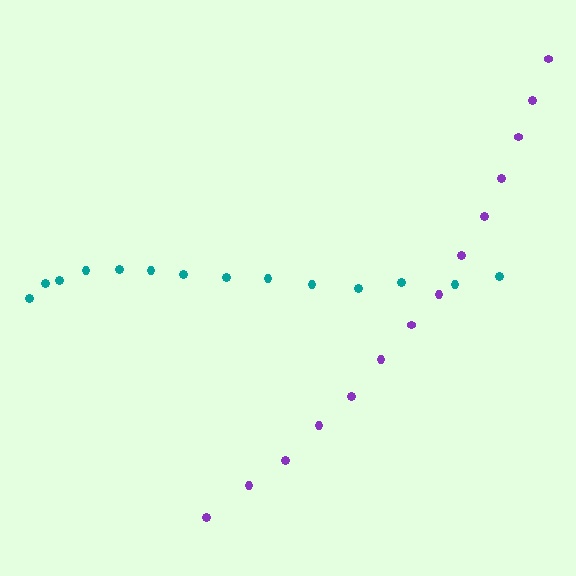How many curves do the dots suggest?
There are 2 distinct paths.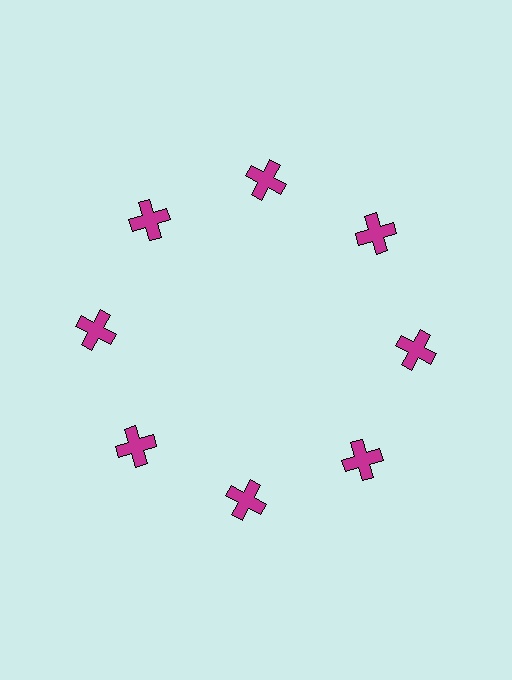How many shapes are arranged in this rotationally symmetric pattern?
There are 8 shapes, arranged in 8 groups of 1.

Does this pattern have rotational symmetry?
Yes, this pattern has 8-fold rotational symmetry. It looks the same after rotating 45 degrees around the center.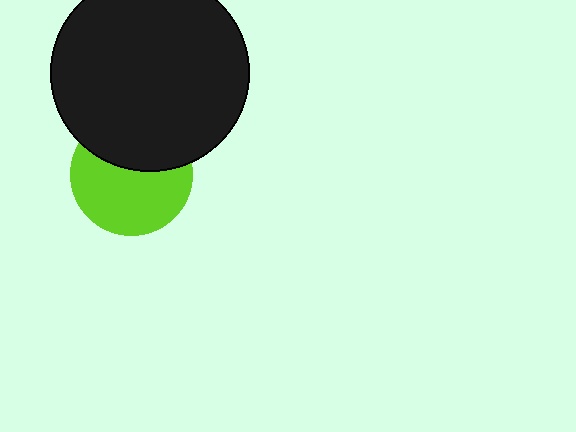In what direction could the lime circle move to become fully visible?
The lime circle could move down. That would shift it out from behind the black circle entirely.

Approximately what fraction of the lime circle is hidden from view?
Roughly 39% of the lime circle is hidden behind the black circle.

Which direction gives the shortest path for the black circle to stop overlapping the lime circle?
Moving up gives the shortest separation.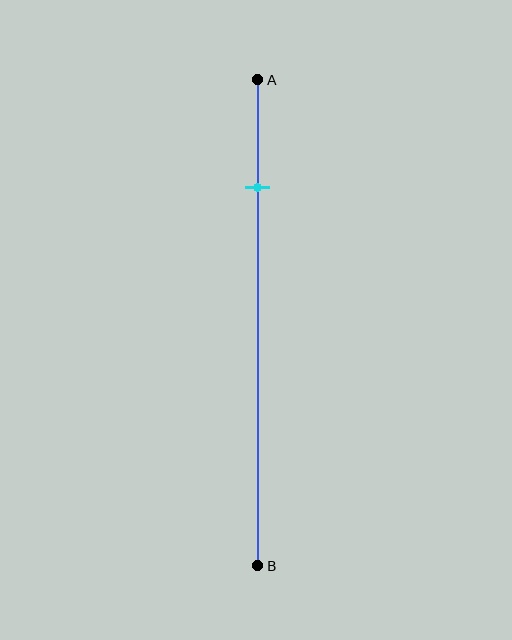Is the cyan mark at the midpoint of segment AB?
No, the mark is at about 20% from A, not at the 50% midpoint.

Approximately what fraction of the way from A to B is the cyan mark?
The cyan mark is approximately 20% of the way from A to B.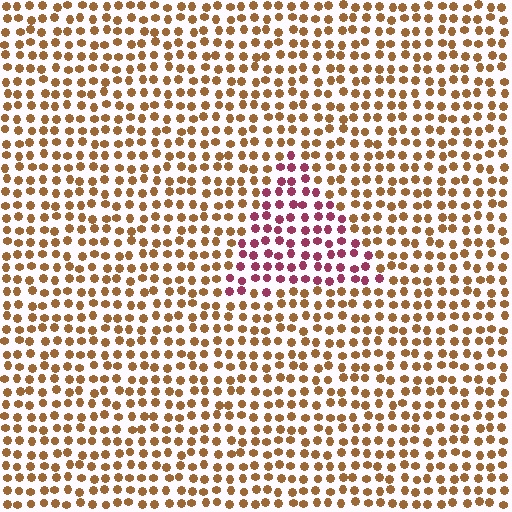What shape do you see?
I see a triangle.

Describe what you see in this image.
The image is filled with small brown elements in a uniform arrangement. A triangle-shaped region is visible where the elements are tinted to a slightly different hue, forming a subtle color boundary.